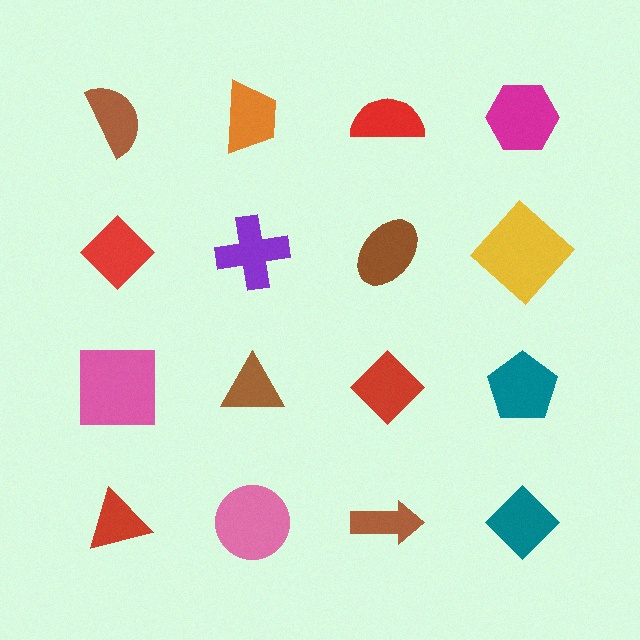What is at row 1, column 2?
An orange trapezoid.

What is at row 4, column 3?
A brown arrow.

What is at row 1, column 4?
A magenta hexagon.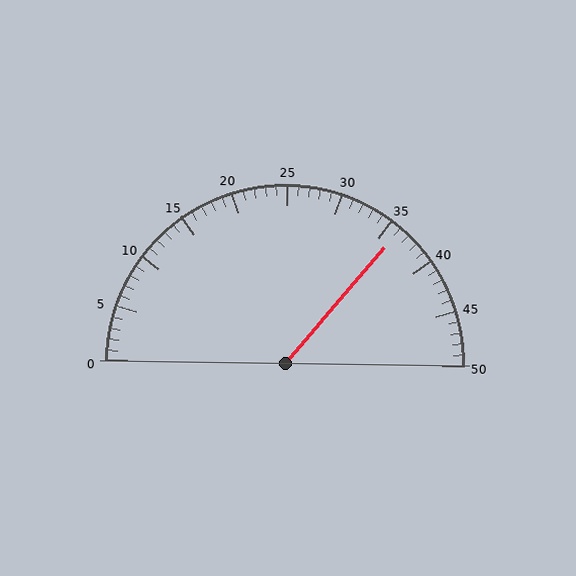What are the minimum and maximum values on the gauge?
The gauge ranges from 0 to 50.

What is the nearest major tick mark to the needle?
The nearest major tick mark is 35.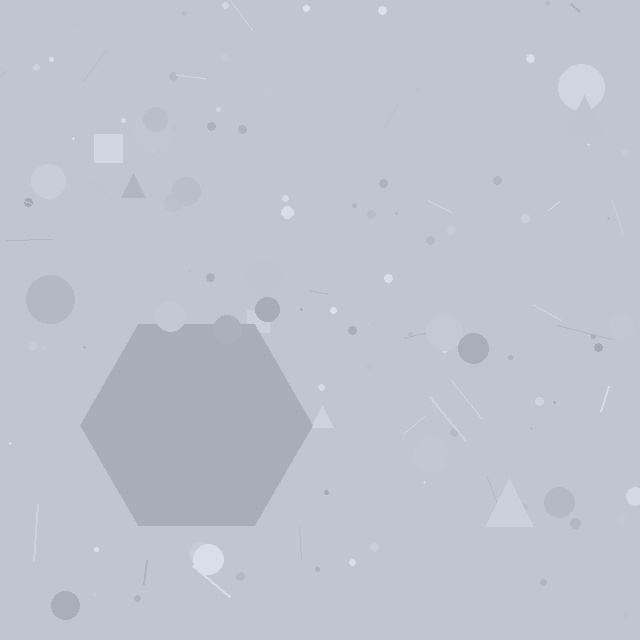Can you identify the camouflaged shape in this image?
The camouflaged shape is a hexagon.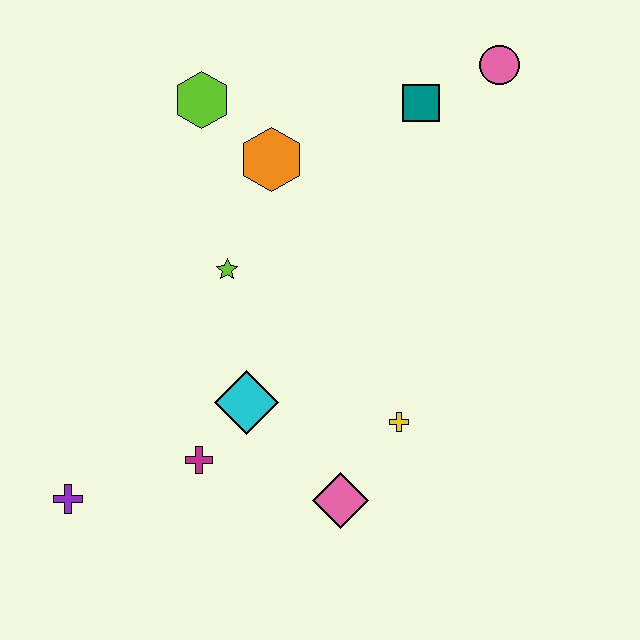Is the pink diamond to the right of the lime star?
Yes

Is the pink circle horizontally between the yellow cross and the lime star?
No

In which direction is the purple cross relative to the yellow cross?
The purple cross is to the left of the yellow cross.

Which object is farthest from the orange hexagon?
The purple cross is farthest from the orange hexagon.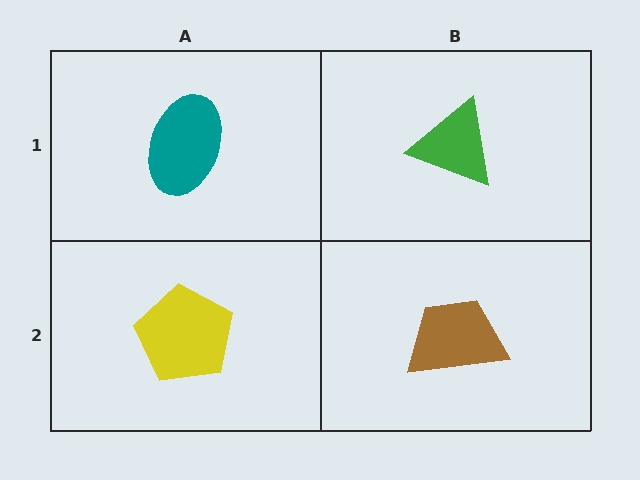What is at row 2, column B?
A brown trapezoid.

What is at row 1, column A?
A teal ellipse.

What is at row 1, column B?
A green triangle.